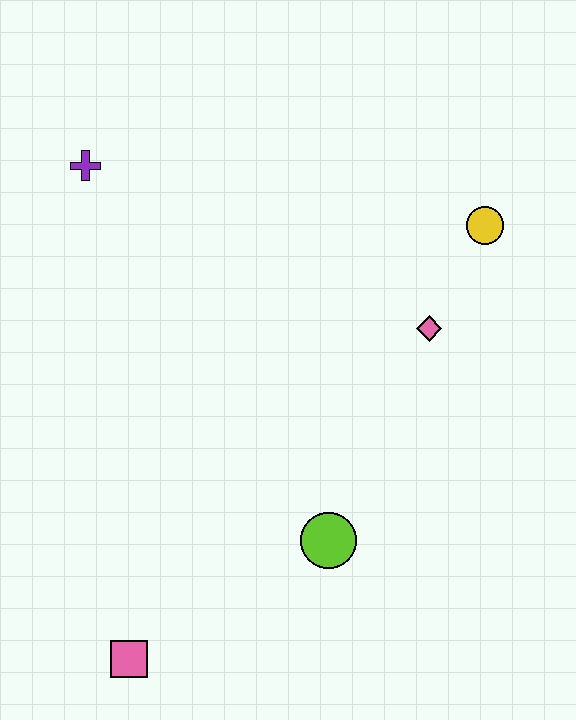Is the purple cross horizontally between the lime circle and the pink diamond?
No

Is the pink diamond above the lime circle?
Yes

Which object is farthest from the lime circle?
The purple cross is farthest from the lime circle.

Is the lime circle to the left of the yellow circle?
Yes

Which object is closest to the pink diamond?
The yellow circle is closest to the pink diamond.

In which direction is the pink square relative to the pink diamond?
The pink square is below the pink diamond.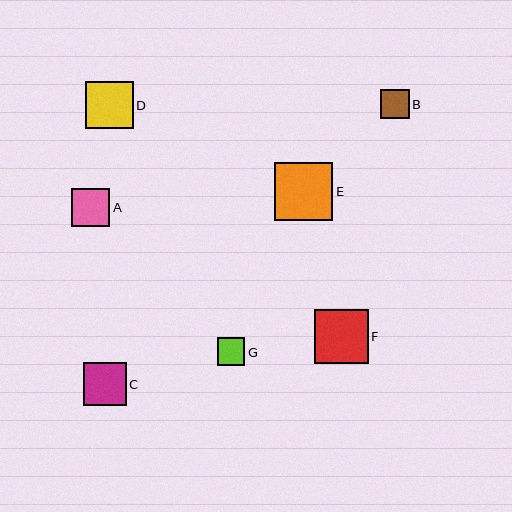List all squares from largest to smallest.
From largest to smallest: E, F, D, C, A, B, G.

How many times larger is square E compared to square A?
Square E is approximately 1.5 times the size of square A.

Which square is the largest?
Square E is the largest with a size of approximately 58 pixels.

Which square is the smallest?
Square G is the smallest with a size of approximately 27 pixels.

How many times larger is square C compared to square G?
Square C is approximately 1.5 times the size of square G.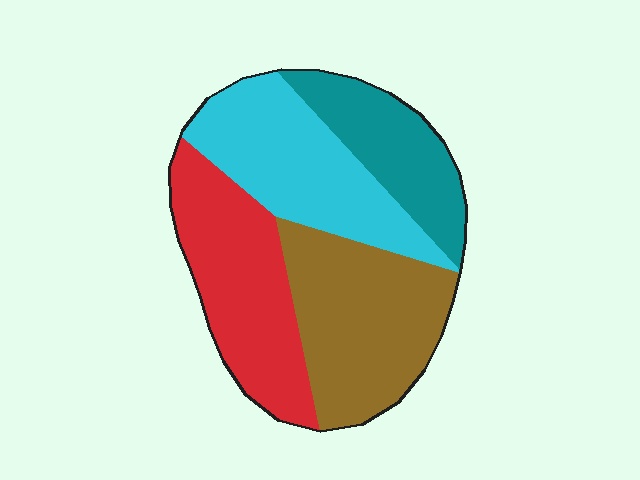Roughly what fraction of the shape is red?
Red takes up between a quarter and a half of the shape.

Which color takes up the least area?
Teal, at roughly 15%.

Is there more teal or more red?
Red.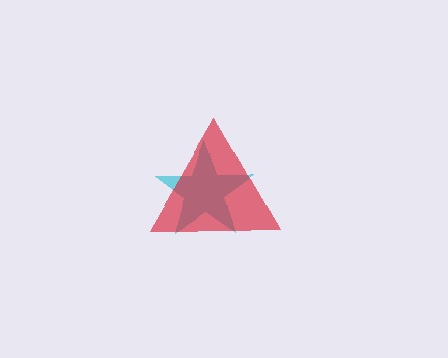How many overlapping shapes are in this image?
There are 2 overlapping shapes in the image.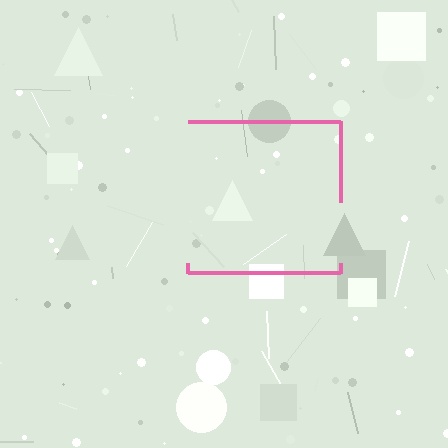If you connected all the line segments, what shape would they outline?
They would outline a square.